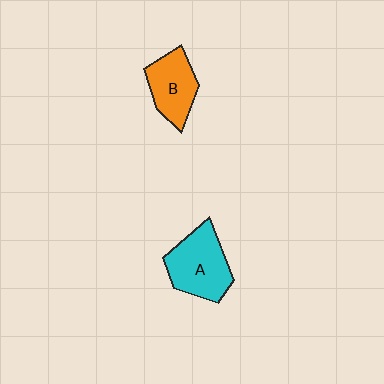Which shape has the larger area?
Shape A (cyan).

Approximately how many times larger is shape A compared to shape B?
Approximately 1.3 times.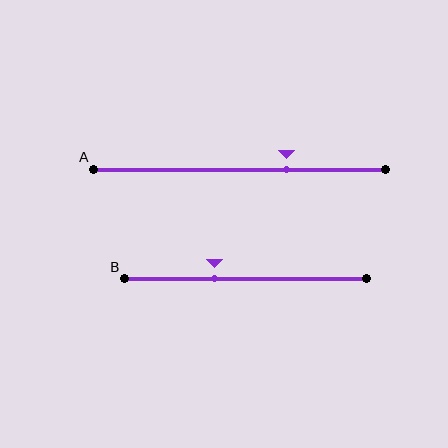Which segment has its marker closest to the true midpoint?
Segment B has its marker closest to the true midpoint.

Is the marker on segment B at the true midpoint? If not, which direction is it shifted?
No, the marker on segment B is shifted to the left by about 13% of the segment length.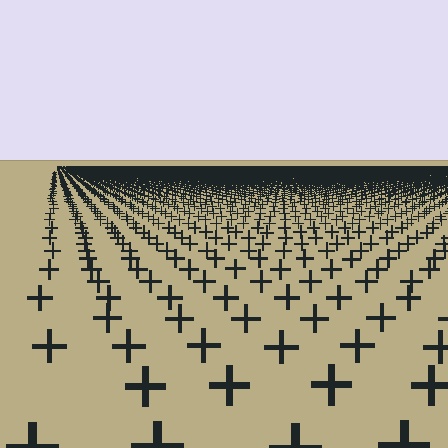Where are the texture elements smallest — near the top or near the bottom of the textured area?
Near the top.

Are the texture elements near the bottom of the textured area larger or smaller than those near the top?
Larger. Near the bottom, elements are closer to the viewer and appear at a bigger on-screen size.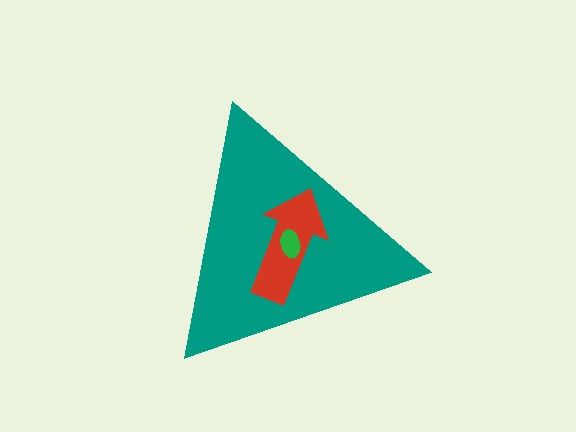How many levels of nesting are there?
3.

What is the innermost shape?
The green ellipse.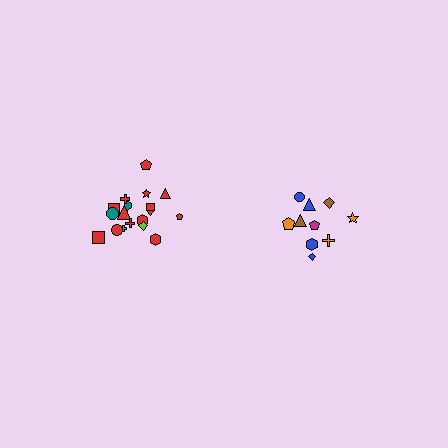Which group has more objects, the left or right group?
The left group.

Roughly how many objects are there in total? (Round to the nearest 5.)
Roughly 30 objects in total.